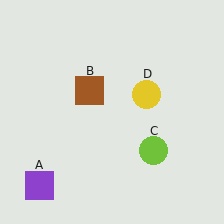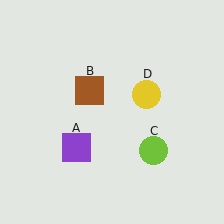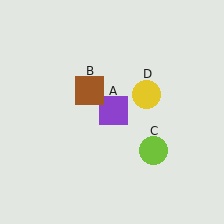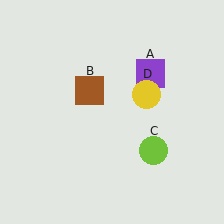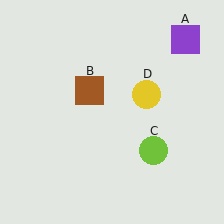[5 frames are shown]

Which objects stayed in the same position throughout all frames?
Brown square (object B) and lime circle (object C) and yellow circle (object D) remained stationary.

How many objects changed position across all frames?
1 object changed position: purple square (object A).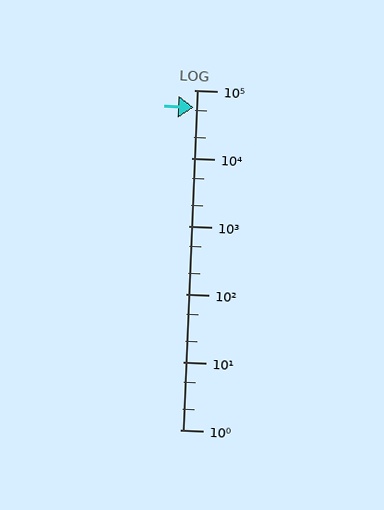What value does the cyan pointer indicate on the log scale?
The pointer indicates approximately 55000.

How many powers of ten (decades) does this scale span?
The scale spans 5 decades, from 1 to 100000.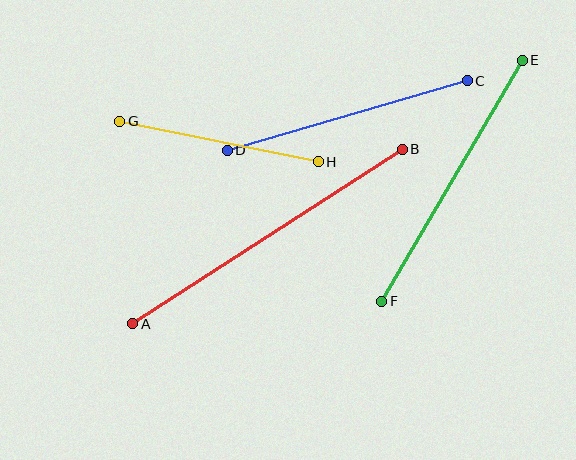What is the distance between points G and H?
The distance is approximately 202 pixels.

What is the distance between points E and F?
The distance is approximately 279 pixels.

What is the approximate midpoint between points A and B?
The midpoint is at approximately (267, 236) pixels.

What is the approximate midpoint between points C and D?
The midpoint is at approximately (347, 116) pixels.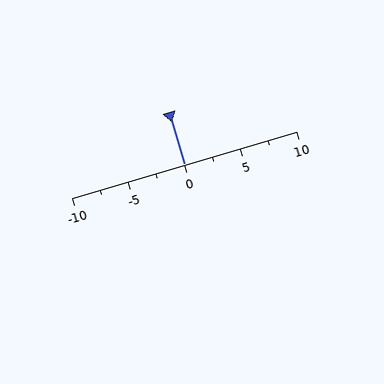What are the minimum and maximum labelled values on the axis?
The axis runs from -10 to 10.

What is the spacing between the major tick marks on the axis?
The major ticks are spaced 5 apart.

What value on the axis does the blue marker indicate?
The marker indicates approximately 0.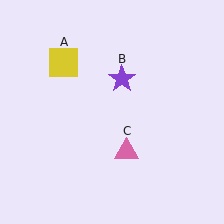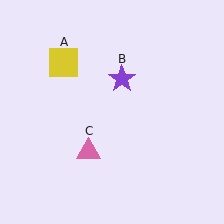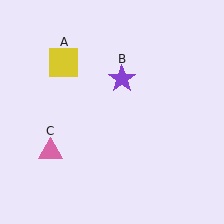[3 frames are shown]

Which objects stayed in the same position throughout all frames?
Yellow square (object A) and purple star (object B) remained stationary.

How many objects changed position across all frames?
1 object changed position: pink triangle (object C).